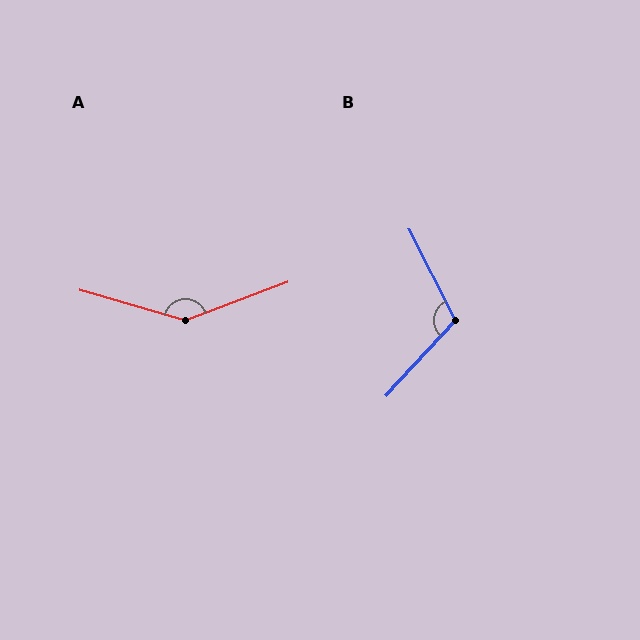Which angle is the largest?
A, at approximately 143 degrees.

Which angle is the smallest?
B, at approximately 111 degrees.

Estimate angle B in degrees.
Approximately 111 degrees.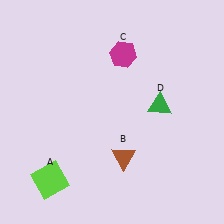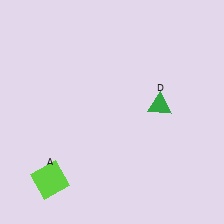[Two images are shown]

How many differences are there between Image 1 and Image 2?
There are 2 differences between the two images.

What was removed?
The brown triangle (B), the magenta hexagon (C) were removed in Image 2.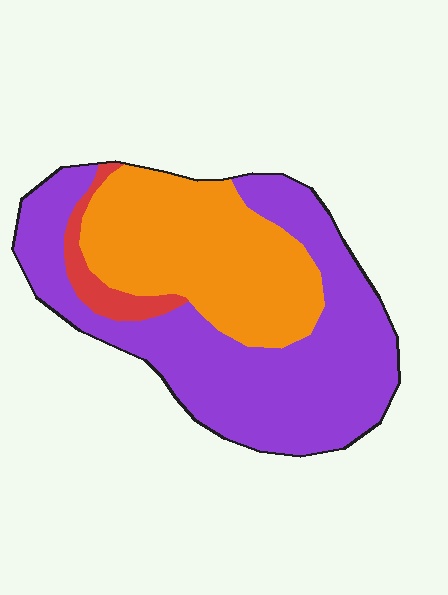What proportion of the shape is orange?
Orange covers roughly 35% of the shape.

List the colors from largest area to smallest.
From largest to smallest: purple, orange, red.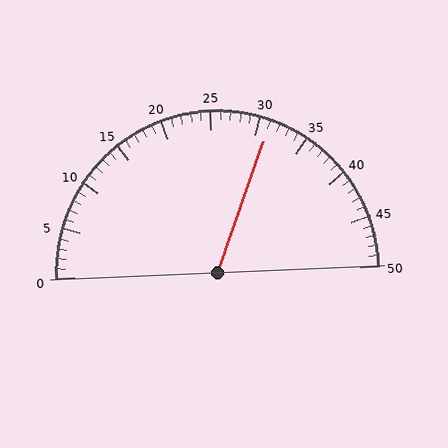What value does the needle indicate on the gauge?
The needle indicates approximately 31.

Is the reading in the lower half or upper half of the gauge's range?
The reading is in the upper half of the range (0 to 50).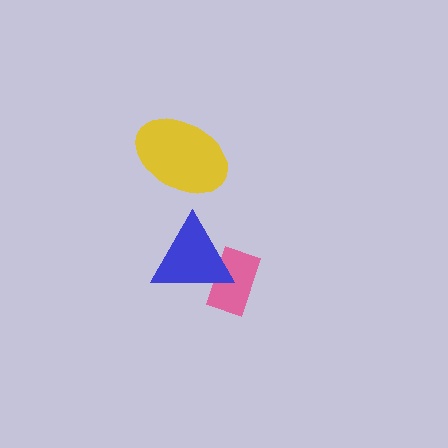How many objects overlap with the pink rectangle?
1 object overlaps with the pink rectangle.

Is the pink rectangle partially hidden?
Yes, it is partially covered by another shape.